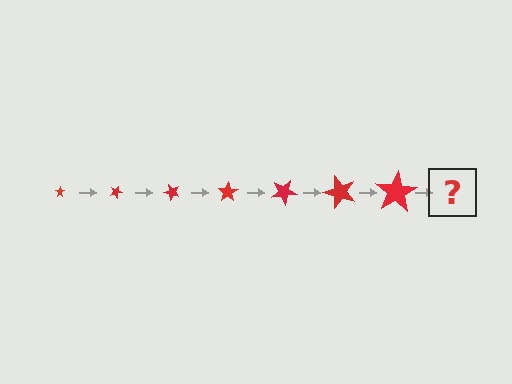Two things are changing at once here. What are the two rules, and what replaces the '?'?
The two rules are that the star grows larger each step and it rotates 25 degrees each step. The '?' should be a star, larger than the previous one and rotated 175 degrees from the start.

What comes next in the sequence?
The next element should be a star, larger than the previous one and rotated 175 degrees from the start.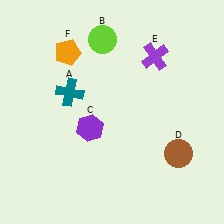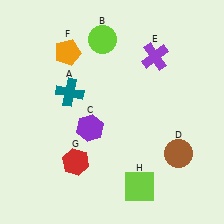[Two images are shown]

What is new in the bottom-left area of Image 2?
A red hexagon (G) was added in the bottom-left area of Image 2.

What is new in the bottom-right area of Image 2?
A lime square (H) was added in the bottom-right area of Image 2.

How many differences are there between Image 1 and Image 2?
There are 2 differences between the two images.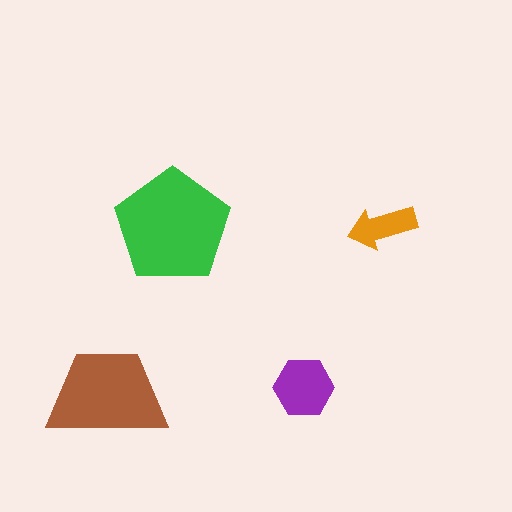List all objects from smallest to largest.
The orange arrow, the purple hexagon, the brown trapezoid, the green pentagon.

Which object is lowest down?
The brown trapezoid is bottommost.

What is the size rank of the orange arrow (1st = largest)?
4th.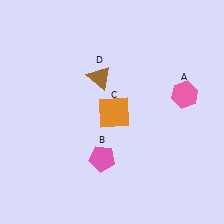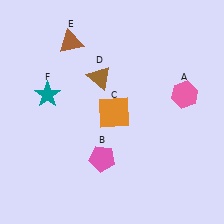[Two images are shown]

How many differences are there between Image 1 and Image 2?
There are 2 differences between the two images.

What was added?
A brown triangle (E), a teal star (F) were added in Image 2.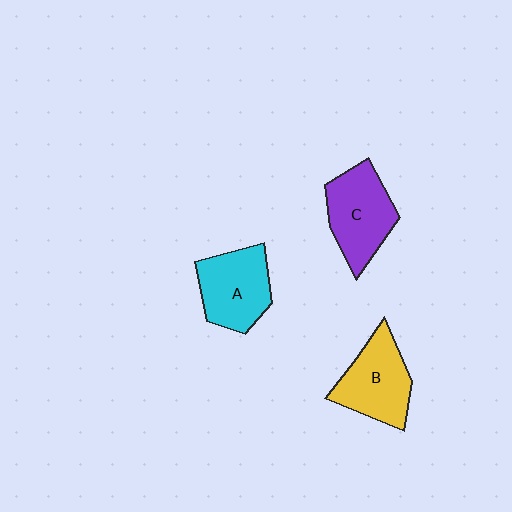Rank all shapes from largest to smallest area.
From largest to smallest: C (purple), B (yellow), A (cyan).